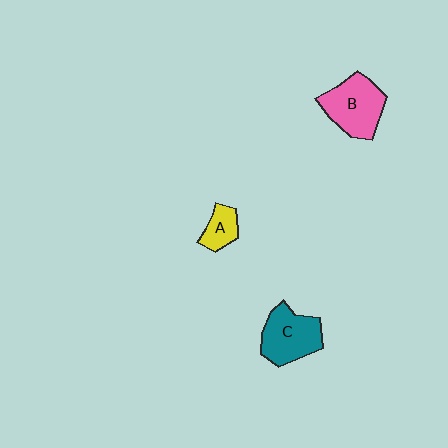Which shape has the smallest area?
Shape A (yellow).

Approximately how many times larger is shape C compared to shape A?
Approximately 2.1 times.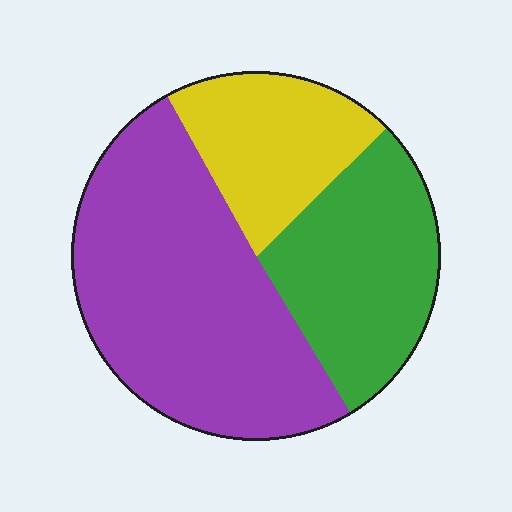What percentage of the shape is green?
Green covers around 30% of the shape.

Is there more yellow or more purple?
Purple.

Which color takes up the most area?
Purple, at roughly 50%.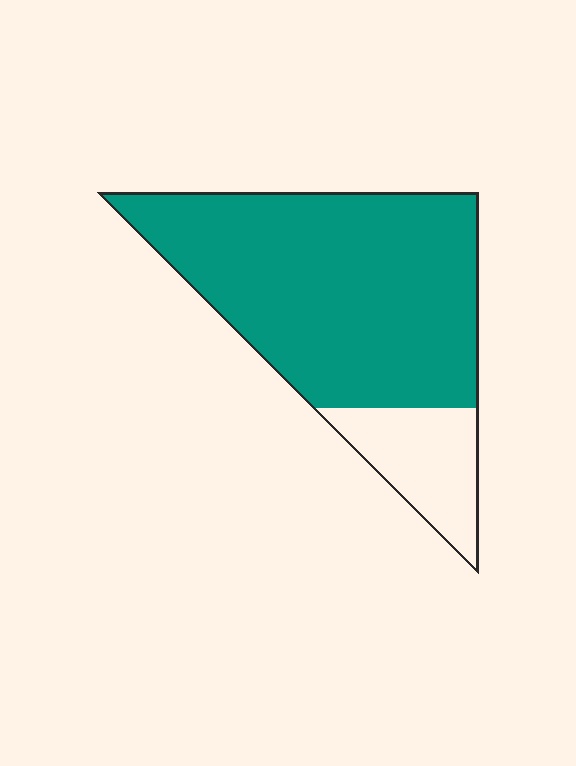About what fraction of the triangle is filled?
About four fifths (4/5).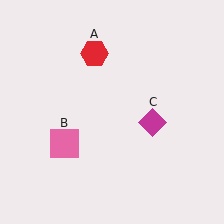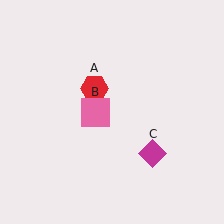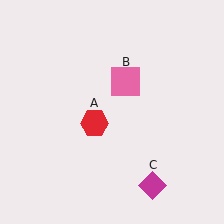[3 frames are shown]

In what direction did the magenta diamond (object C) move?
The magenta diamond (object C) moved down.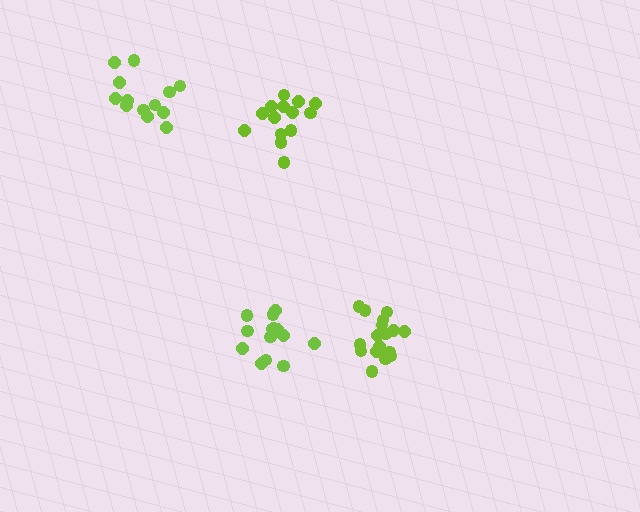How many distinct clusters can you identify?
There are 4 distinct clusters.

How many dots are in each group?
Group 1: 13 dots, Group 2: 15 dots, Group 3: 17 dots, Group 4: 14 dots (59 total).